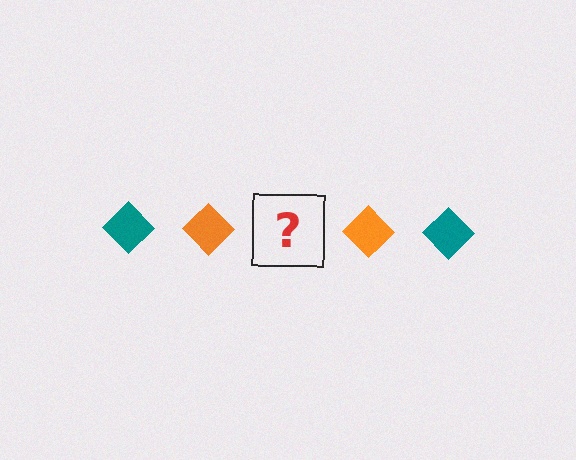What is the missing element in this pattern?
The missing element is a teal diamond.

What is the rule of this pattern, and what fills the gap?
The rule is that the pattern cycles through teal, orange diamonds. The gap should be filled with a teal diamond.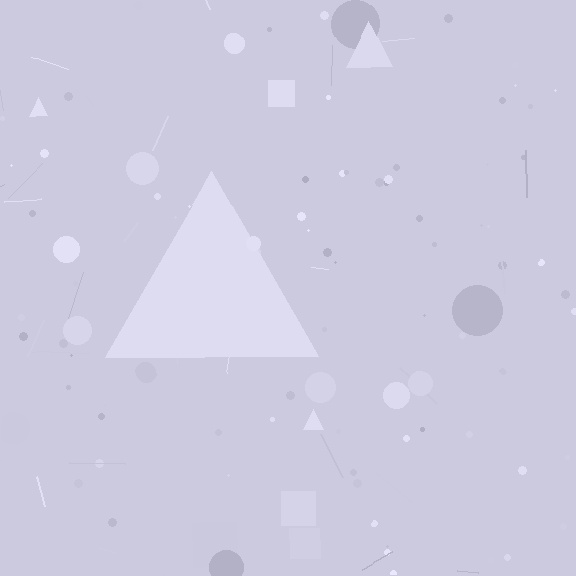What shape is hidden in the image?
A triangle is hidden in the image.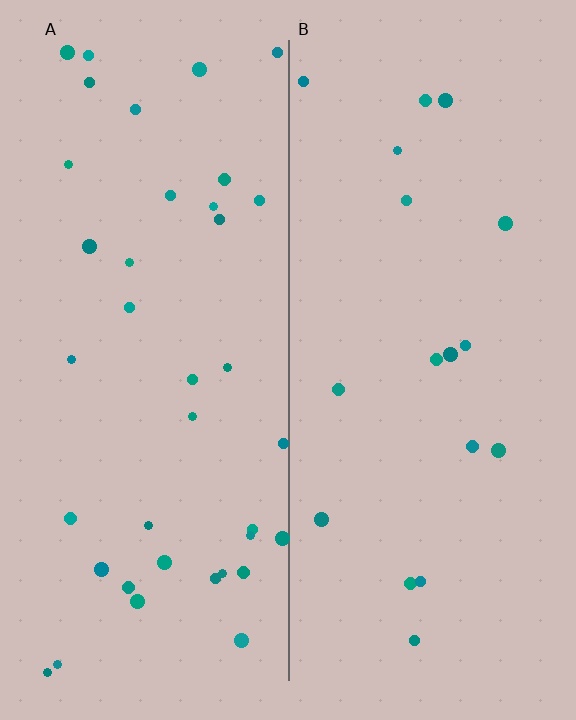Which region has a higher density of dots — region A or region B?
A (the left).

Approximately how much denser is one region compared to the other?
Approximately 2.2× — region A over region B.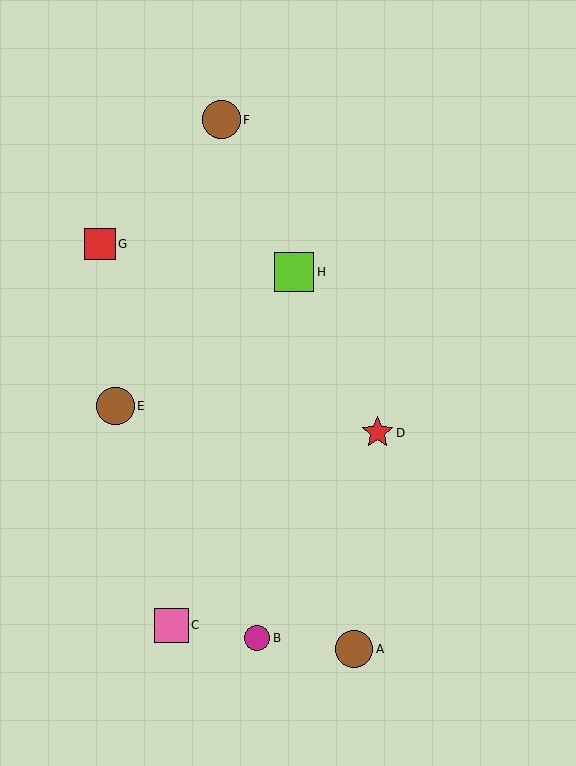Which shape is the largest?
The lime square (labeled H) is the largest.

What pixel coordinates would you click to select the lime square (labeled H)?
Click at (294, 272) to select the lime square H.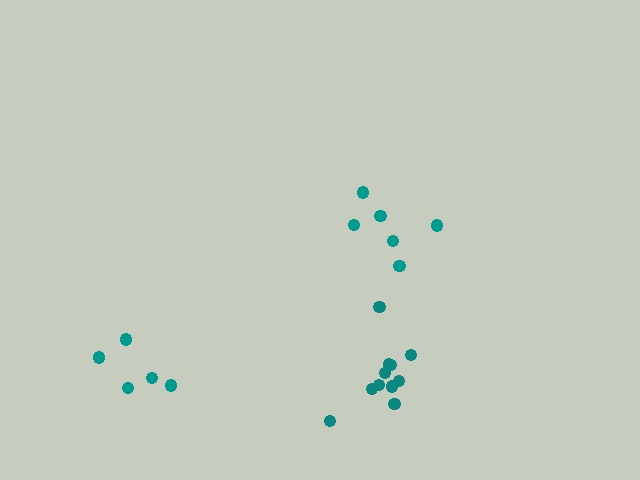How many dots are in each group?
Group 1: 11 dots, Group 2: 6 dots, Group 3: 5 dots (22 total).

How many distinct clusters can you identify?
There are 3 distinct clusters.